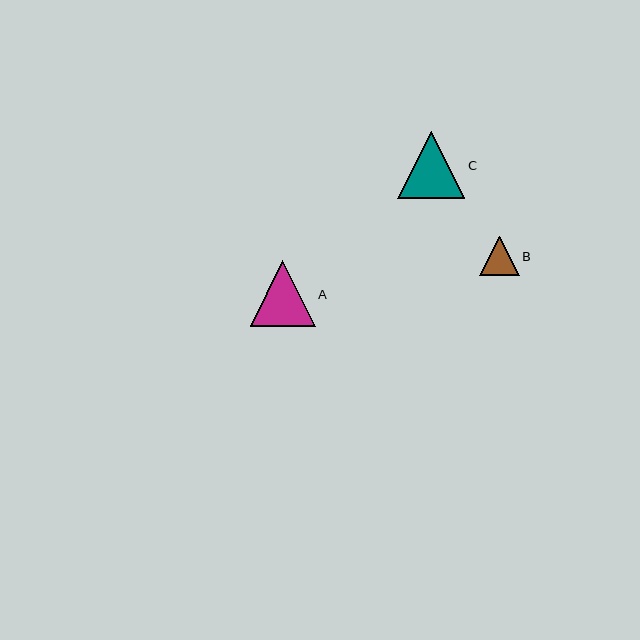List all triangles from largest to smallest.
From largest to smallest: C, A, B.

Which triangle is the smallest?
Triangle B is the smallest with a size of approximately 39 pixels.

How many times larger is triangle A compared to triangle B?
Triangle A is approximately 1.7 times the size of triangle B.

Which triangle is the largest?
Triangle C is the largest with a size of approximately 67 pixels.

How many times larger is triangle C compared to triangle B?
Triangle C is approximately 1.7 times the size of triangle B.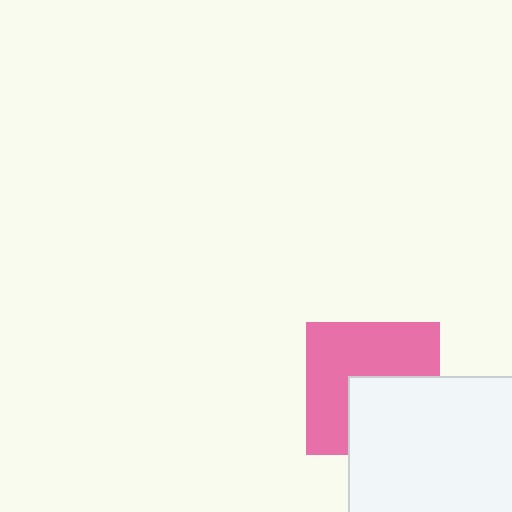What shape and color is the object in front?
The object in front is a white rectangle.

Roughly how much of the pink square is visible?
About half of it is visible (roughly 59%).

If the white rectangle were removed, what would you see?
You would see the complete pink square.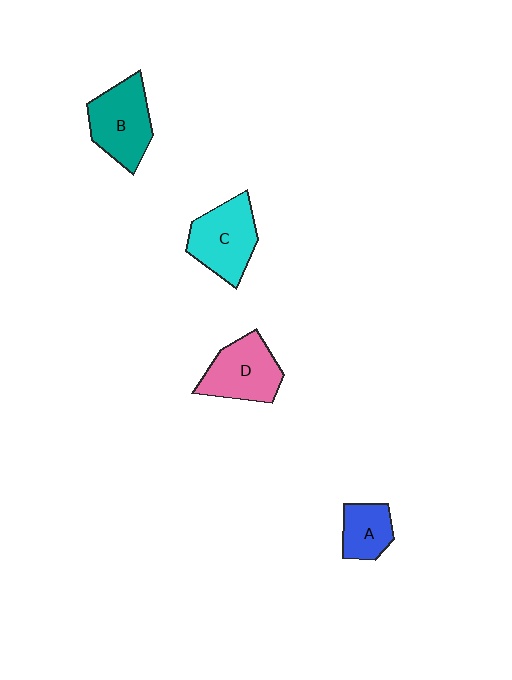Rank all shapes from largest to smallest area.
From largest to smallest: C (cyan), B (teal), D (pink), A (blue).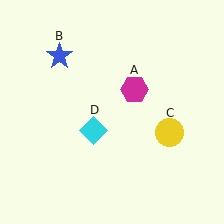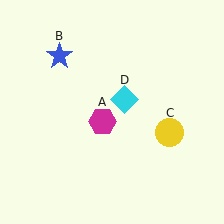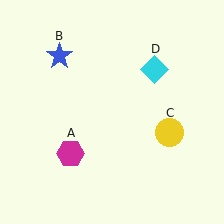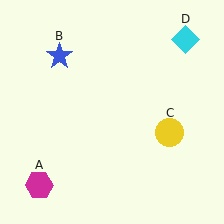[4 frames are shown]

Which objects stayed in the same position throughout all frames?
Blue star (object B) and yellow circle (object C) remained stationary.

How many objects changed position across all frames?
2 objects changed position: magenta hexagon (object A), cyan diamond (object D).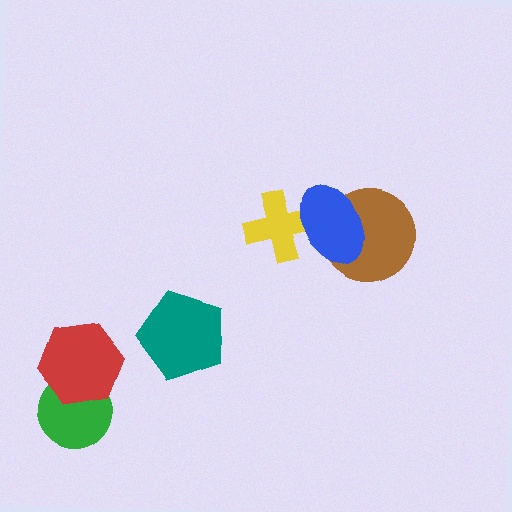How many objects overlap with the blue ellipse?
2 objects overlap with the blue ellipse.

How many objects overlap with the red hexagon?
1 object overlaps with the red hexagon.